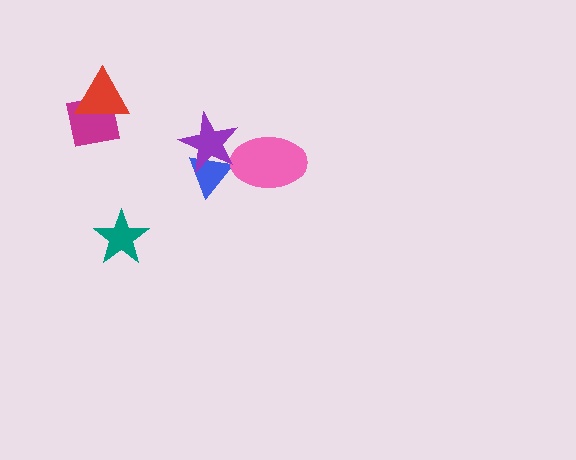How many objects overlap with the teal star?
0 objects overlap with the teal star.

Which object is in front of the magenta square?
The red triangle is in front of the magenta square.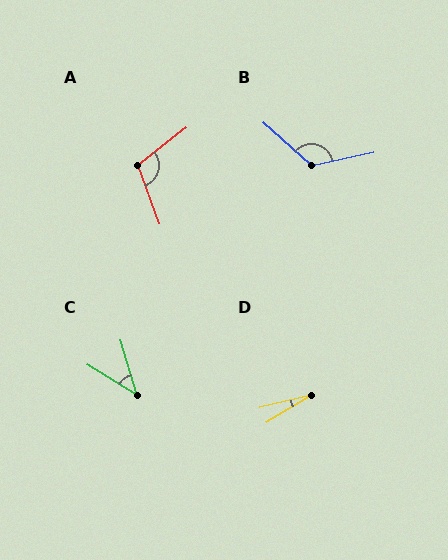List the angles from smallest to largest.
D (17°), C (42°), A (108°), B (126°).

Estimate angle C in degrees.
Approximately 42 degrees.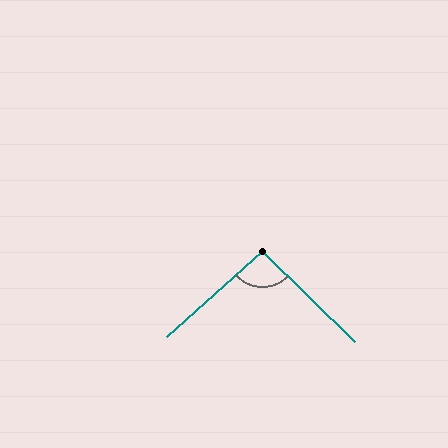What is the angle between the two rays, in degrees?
Approximately 94 degrees.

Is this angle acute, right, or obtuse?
It is approximately a right angle.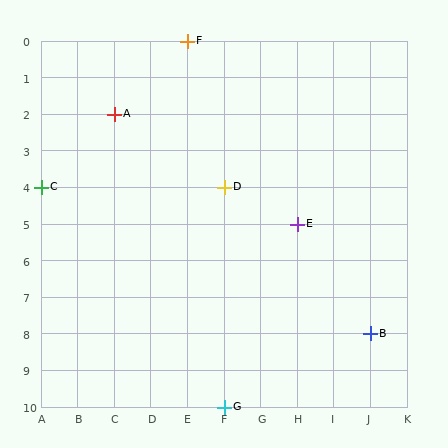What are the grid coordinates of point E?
Point E is at grid coordinates (H, 5).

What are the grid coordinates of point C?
Point C is at grid coordinates (A, 4).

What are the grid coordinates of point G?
Point G is at grid coordinates (F, 10).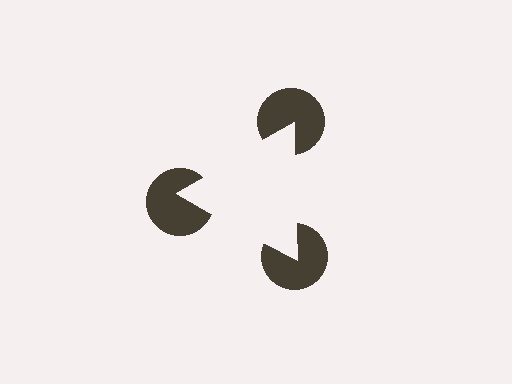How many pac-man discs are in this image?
There are 3 — one at each vertex of the illusory triangle.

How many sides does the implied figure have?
3 sides.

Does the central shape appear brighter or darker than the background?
It typically appears slightly brighter than the background, even though no actual brightness change is drawn.